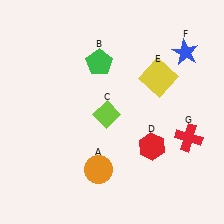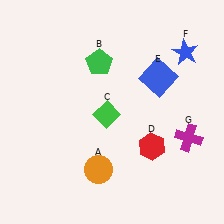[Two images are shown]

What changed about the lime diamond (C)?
In Image 1, C is lime. In Image 2, it changed to green.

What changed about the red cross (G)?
In Image 1, G is red. In Image 2, it changed to magenta.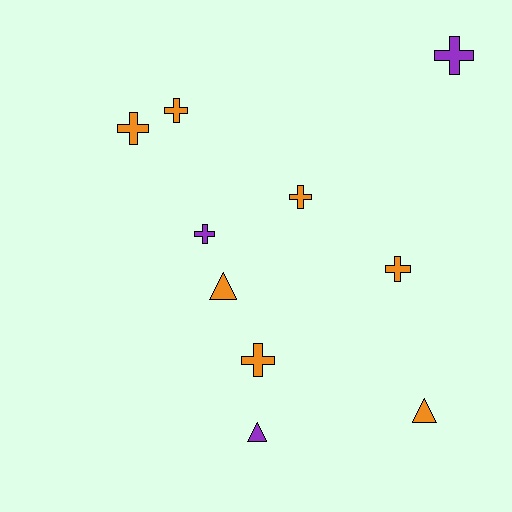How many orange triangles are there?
There are 2 orange triangles.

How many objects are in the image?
There are 10 objects.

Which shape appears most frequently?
Cross, with 7 objects.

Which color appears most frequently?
Orange, with 7 objects.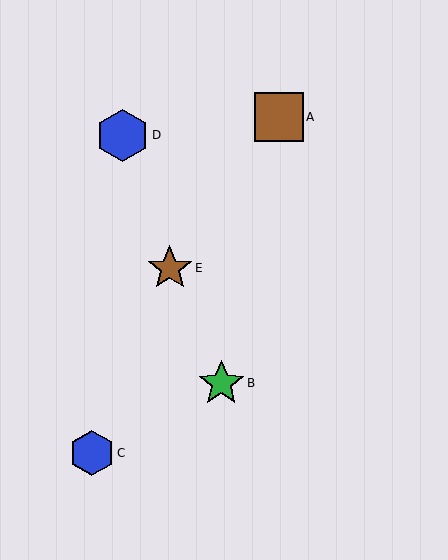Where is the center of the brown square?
The center of the brown square is at (279, 117).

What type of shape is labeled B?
Shape B is a green star.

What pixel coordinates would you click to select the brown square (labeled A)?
Click at (279, 117) to select the brown square A.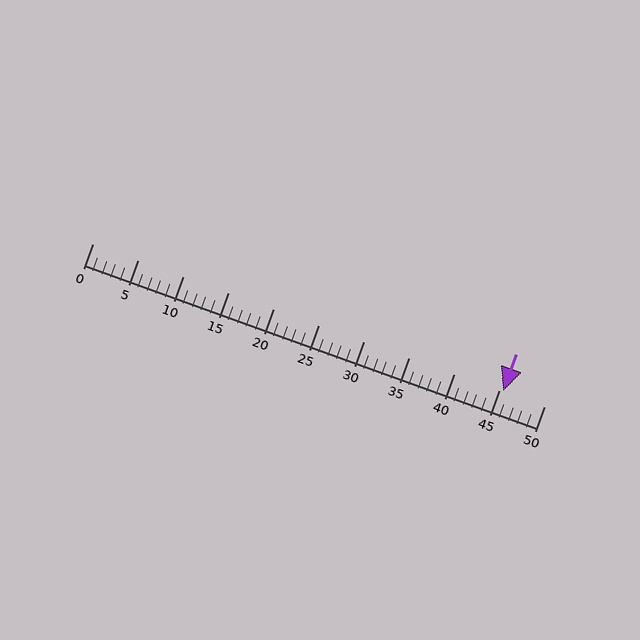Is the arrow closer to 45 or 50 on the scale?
The arrow is closer to 45.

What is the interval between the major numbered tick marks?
The major tick marks are spaced 5 units apart.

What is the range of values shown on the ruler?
The ruler shows values from 0 to 50.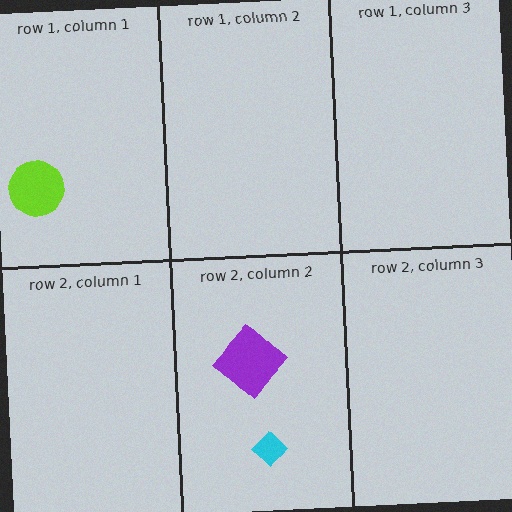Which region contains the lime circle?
The row 1, column 1 region.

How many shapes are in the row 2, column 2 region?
2.